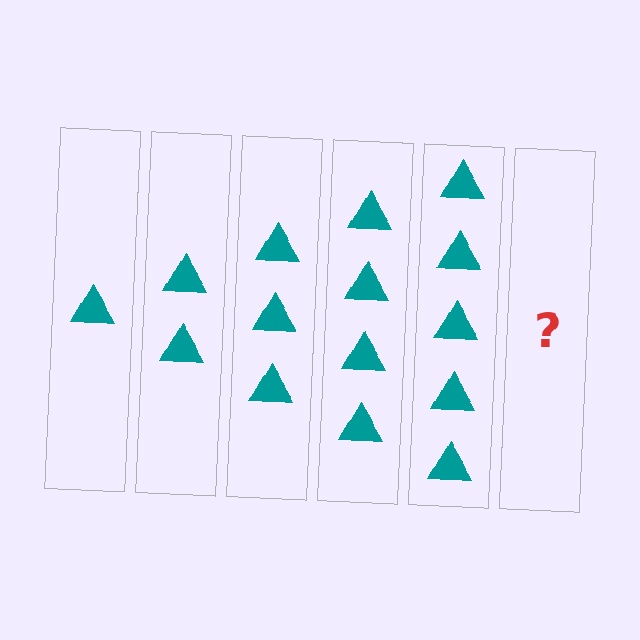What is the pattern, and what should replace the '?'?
The pattern is that each step adds one more triangle. The '?' should be 6 triangles.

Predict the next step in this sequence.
The next step is 6 triangles.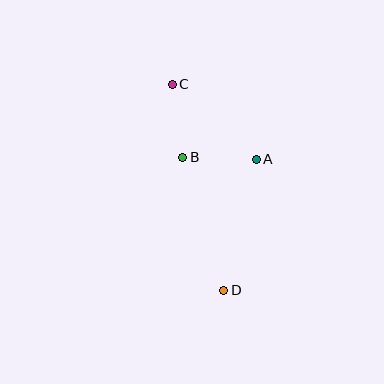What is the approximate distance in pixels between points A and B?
The distance between A and B is approximately 74 pixels.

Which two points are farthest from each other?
Points C and D are farthest from each other.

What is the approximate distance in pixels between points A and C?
The distance between A and C is approximately 113 pixels.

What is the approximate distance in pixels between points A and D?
The distance between A and D is approximately 135 pixels.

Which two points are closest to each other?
Points B and C are closest to each other.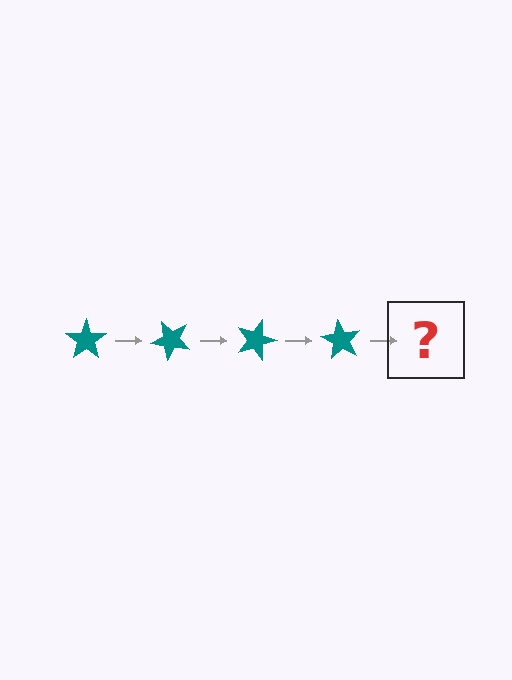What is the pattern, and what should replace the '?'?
The pattern is that the star rotates 45 degrees each step. The '?' should be a teal star rotated 180 degrees.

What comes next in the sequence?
The next element should be a teal star rotated 180 degrees.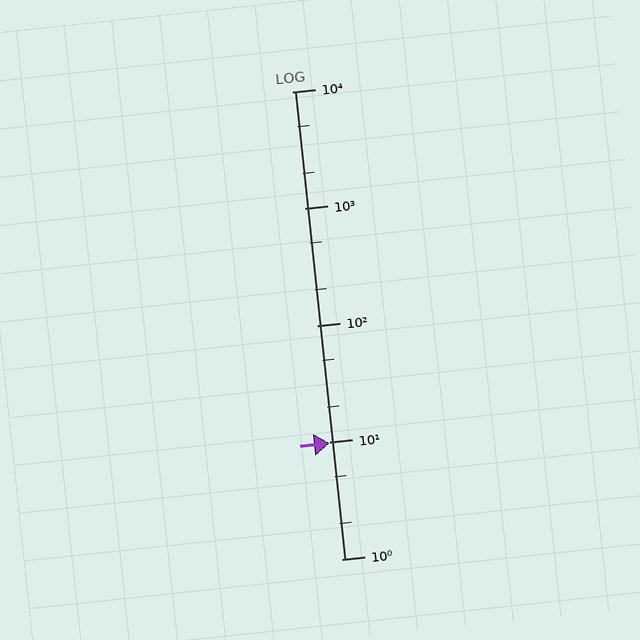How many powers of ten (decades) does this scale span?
The scale spans 4 decades, from 1 to 10000.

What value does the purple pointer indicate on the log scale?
The pointer indicates approximately 9.9.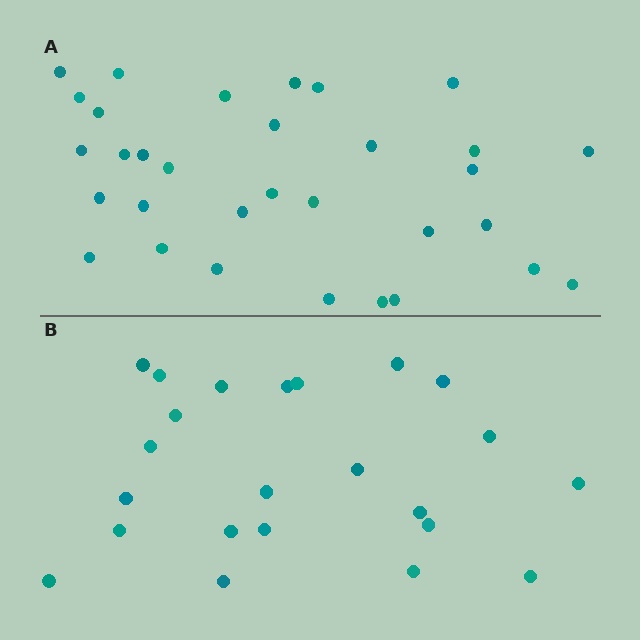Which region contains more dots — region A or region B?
Region A (the top region) has more dots.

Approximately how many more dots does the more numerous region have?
Region A has roughly 8 or so more dots than region B.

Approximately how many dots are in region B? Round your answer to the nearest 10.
About 20 dots. (The exact count is 23, which rounds to 20.)